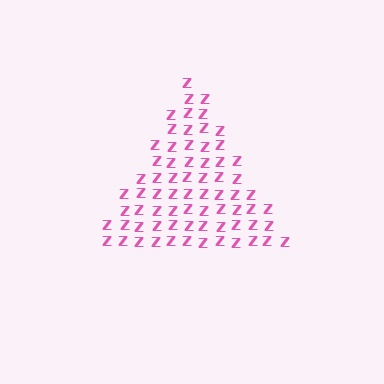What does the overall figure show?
The overall figure shows a triangle.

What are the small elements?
The small elements are letter Z's.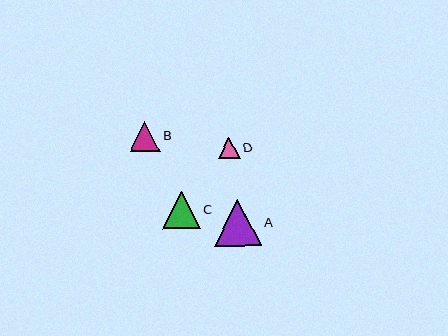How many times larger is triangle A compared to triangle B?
Triangle A is approximately 1.6 times the size of triangle B.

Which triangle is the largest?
Triangle A is the largest with a size of approximately 47 pixels.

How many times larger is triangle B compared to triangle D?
Triangle B is approximately 1.4 times the size of triangle D.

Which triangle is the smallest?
Triangle D is the smallest with a size of approximately 21 pixels.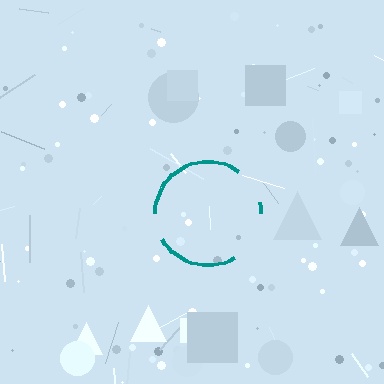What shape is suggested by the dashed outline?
The dashed outline suggests a circle.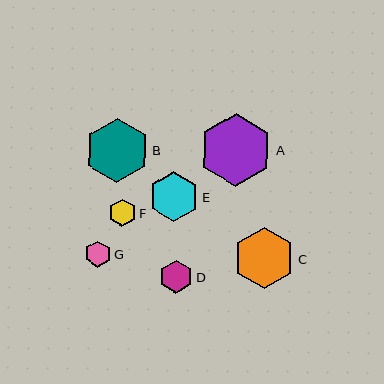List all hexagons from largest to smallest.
From largest to smallest: A, B, C, E, D, F, G.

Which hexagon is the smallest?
Hexagon G is the smallest with a size of approximately 26 pixels.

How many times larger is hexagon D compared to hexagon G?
Hexagon D is approximately 1.3 times the size of hexagon G.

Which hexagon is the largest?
Hexagon A is the largest with a size of approximately 73 pixels.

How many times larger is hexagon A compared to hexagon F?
Hexagon A is approximately 2.7 times the size of hexagon F.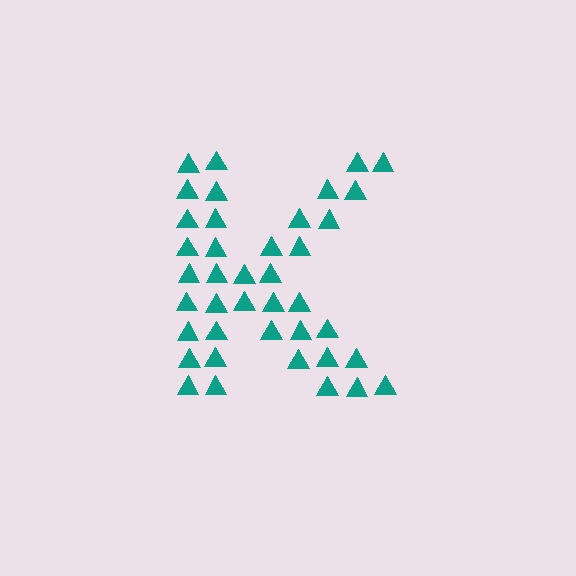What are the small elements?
The small elements are triangles.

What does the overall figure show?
The overall figure shows the letter K.